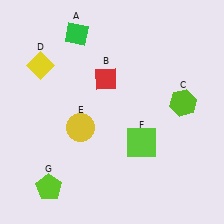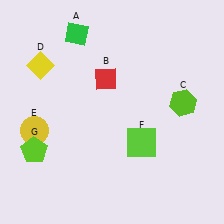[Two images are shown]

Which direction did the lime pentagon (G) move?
The lime pentagon (G) moved up.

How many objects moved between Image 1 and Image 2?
2 objects moved between the two images.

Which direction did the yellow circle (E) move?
The yellow circle (E) moved left.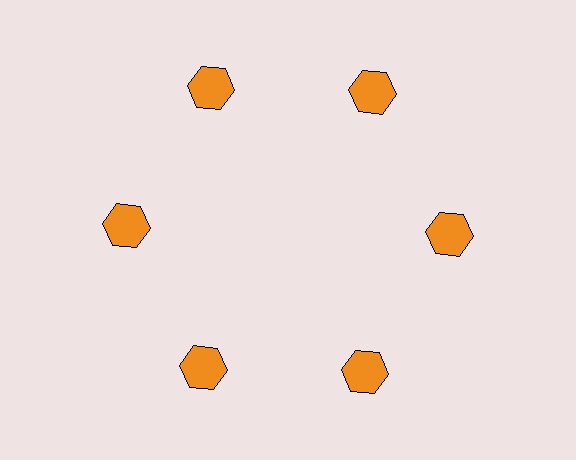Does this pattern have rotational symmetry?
Yes, this pattern has 6-fold rotational symmetry. It looks the same after rotating 60 degrees around the center.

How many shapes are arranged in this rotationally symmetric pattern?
There are 6 shapes, arranged in 6 groups of 1.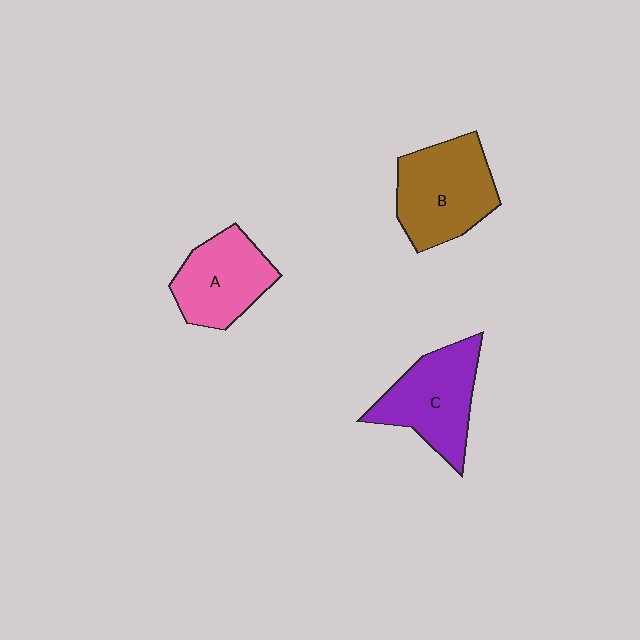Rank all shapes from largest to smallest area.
From largest to smallest: B (brown), C (purple), A (pink).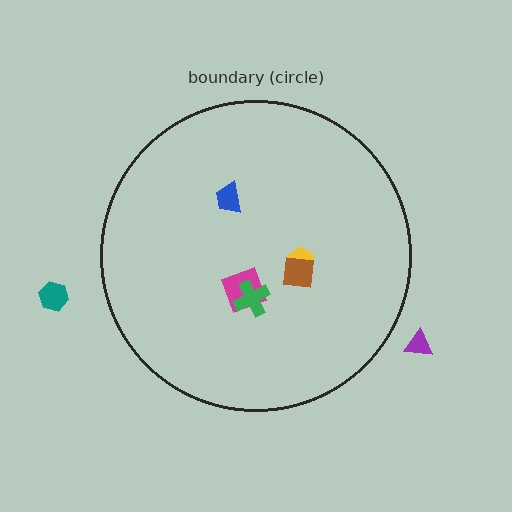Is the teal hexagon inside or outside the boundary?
Outside.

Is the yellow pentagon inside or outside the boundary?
Inside.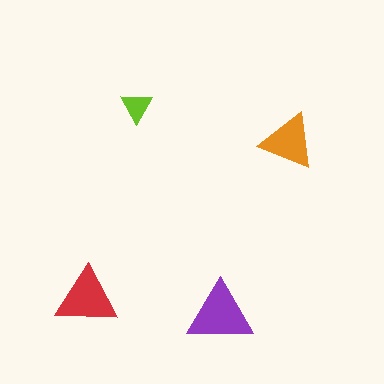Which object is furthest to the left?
The red triangle is leftmost.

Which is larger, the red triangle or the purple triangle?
The purple one.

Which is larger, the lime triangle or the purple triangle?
The purple one.